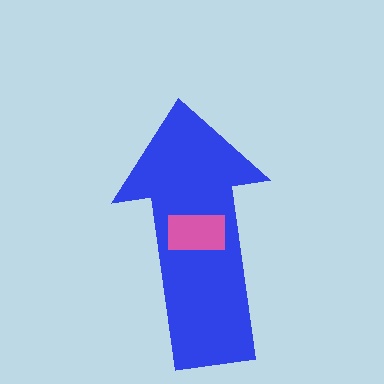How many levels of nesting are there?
2.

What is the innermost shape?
The pink rectangle.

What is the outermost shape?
The blue arrow.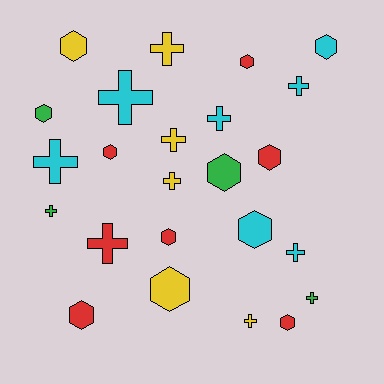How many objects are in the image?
There are 24 objects.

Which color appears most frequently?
Cyan, with 7 objects.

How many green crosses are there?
There are 2 green crosses.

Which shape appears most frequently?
Cross, with 12 objects.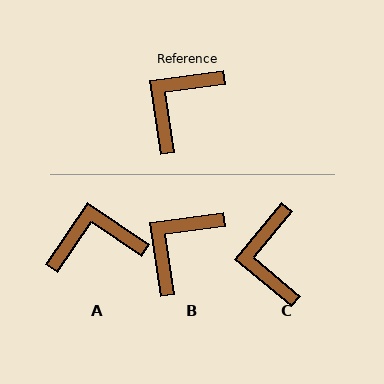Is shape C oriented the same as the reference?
No, it is off by about 42 degrees.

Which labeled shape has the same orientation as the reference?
B.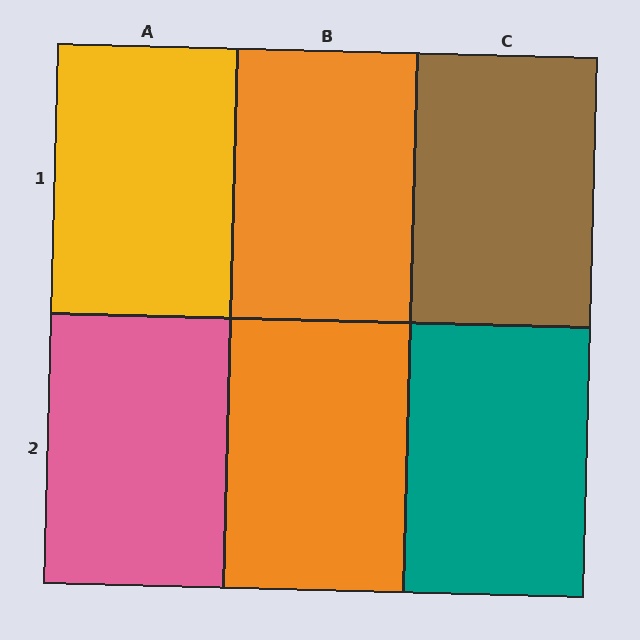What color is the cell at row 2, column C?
Teal.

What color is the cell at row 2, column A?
Pink.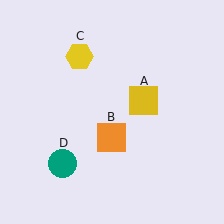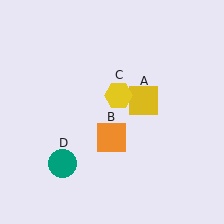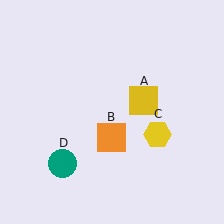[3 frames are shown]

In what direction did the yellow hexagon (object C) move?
The yellow hexagon (object C) moved down and to the right.